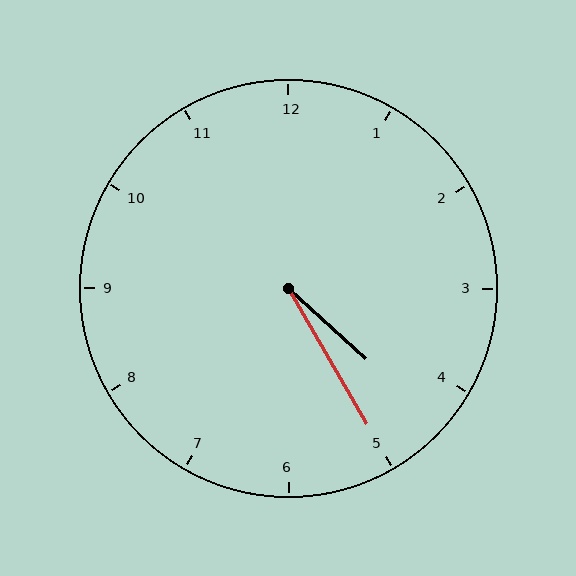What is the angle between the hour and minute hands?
Approximately 18 degrees.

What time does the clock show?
4:25.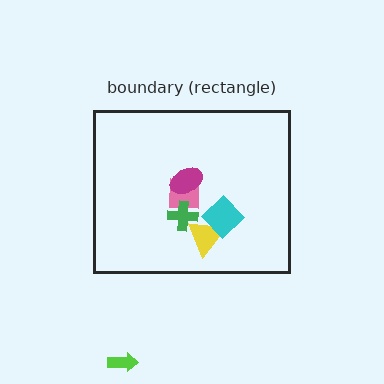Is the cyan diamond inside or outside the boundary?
Inside.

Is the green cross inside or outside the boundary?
Inside.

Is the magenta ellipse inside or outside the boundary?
Inside.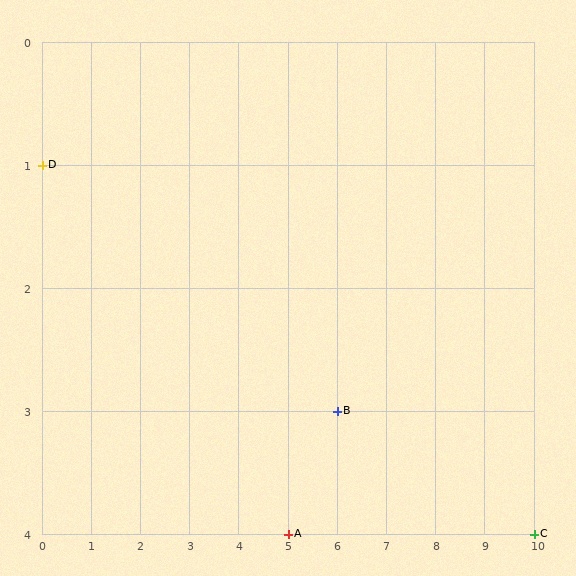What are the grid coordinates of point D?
Point D is at grid coordinates (0, 1).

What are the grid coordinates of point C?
Point C is at grid coordinates (10, 4).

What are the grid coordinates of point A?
Point A is at grid coordinates (5, 4).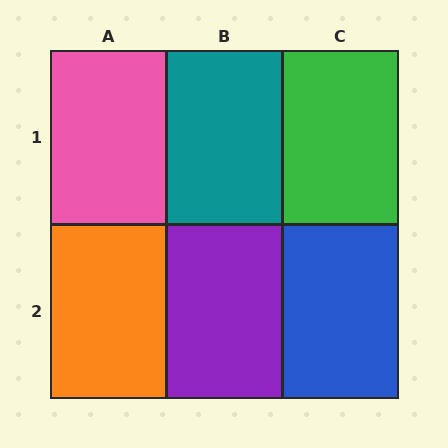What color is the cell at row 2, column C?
Blue.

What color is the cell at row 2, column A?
Orange.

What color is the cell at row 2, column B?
Purple.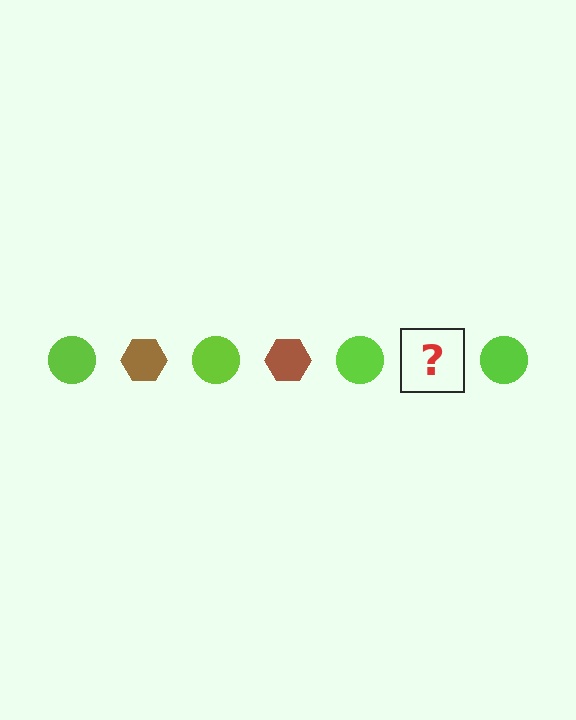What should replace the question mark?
The question mark should be replaced with a brown hexagon.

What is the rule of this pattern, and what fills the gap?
The rule is that the pattern alternates between lime circle and brown hexagon. The gap should be filled with a brown hexagon.